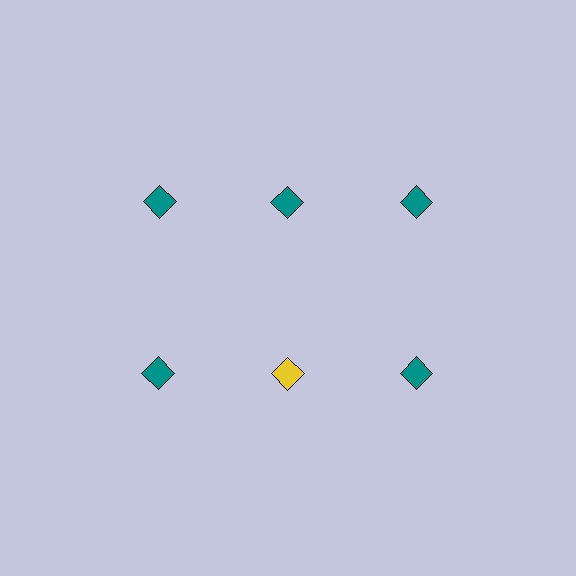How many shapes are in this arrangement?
There are 6 shapes arranged in a grid pattern.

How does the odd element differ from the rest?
It has a different color: yellow instead of teal.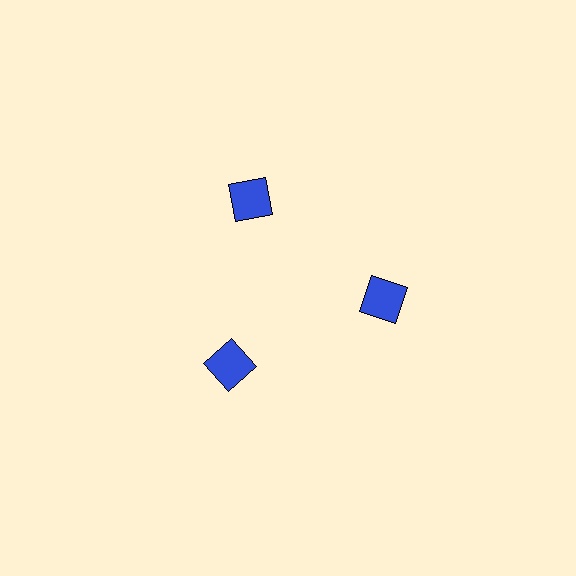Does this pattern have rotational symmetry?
Yes, this pattern has 3-fold rotational symmetry. It looks the same after rotating 120 degrees around the center.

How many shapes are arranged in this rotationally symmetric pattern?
There are 3 shapes, arranged in 3 groups of 1.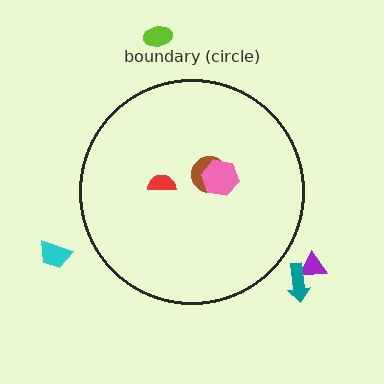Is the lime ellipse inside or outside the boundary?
Outside.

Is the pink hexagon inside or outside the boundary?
Inside.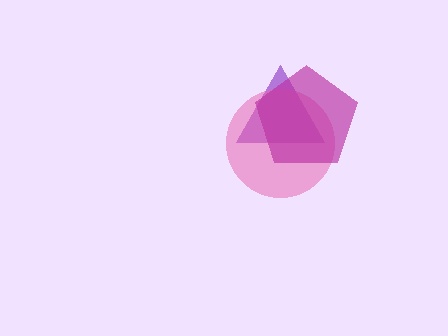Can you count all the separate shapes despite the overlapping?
Yes, there are 3 separate shapes.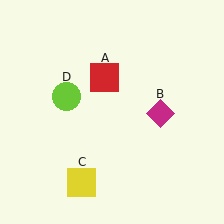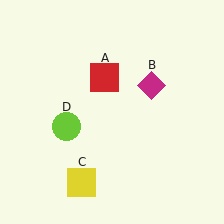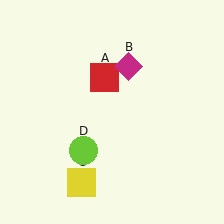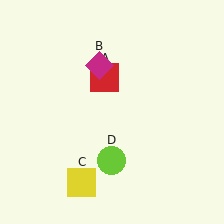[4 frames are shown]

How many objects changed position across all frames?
2 objects changed position: magenta diamond (object B), lime circle (object D).